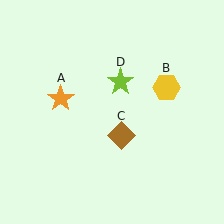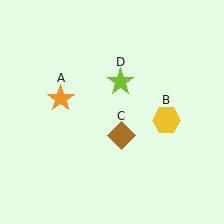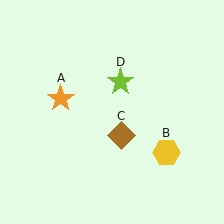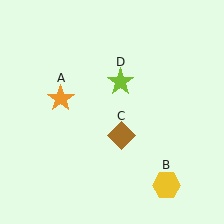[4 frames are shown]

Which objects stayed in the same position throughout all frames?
Orange star (object A) and brown diamond (object C) and lime star (object D) remained stationary.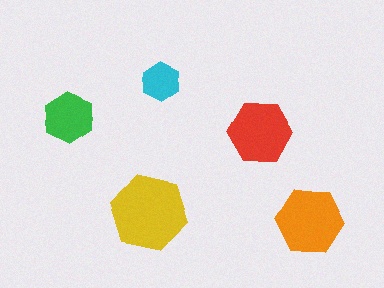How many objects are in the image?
There are 5 objects in the image.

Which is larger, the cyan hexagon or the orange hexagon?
The orange one.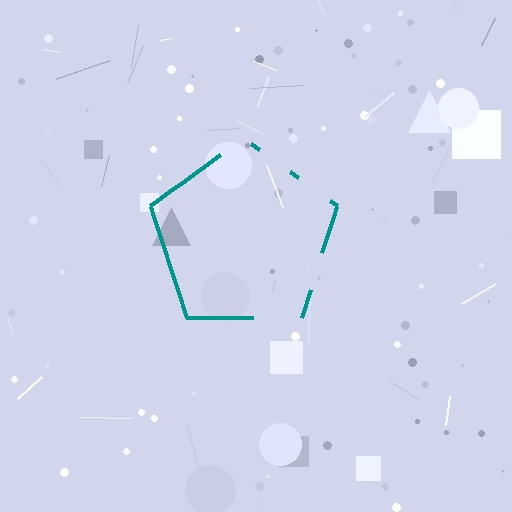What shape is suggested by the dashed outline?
The dashed outline suggests a pentagon.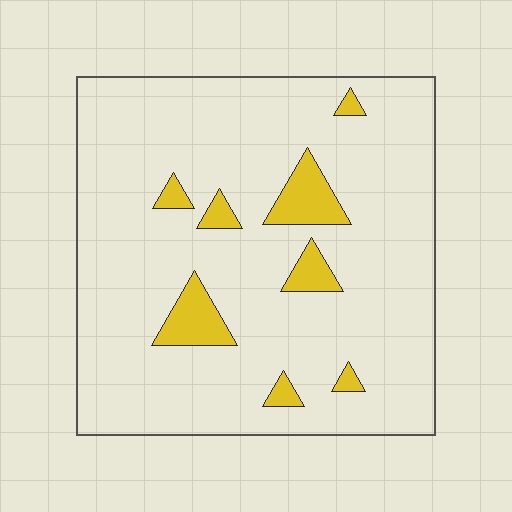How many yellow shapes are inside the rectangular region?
8.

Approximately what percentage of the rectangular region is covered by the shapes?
Approximately 10%.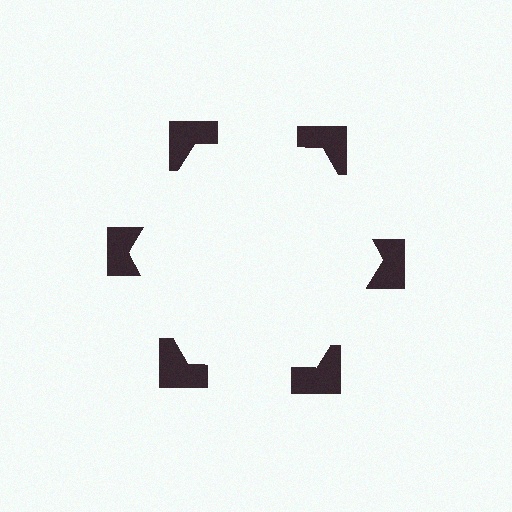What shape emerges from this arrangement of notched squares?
An illusory hexagon — its edges are inferred from the aligned wedge cuts in the notched squares, not physically drawn.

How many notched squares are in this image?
There are 6 — one at each vertex of the illusory hexagon.